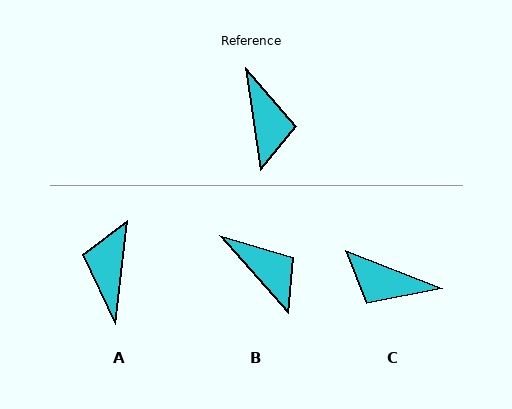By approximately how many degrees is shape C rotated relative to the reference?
Approximately 120 degrees clockwise.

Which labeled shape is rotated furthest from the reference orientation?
A, about 165 degrees away.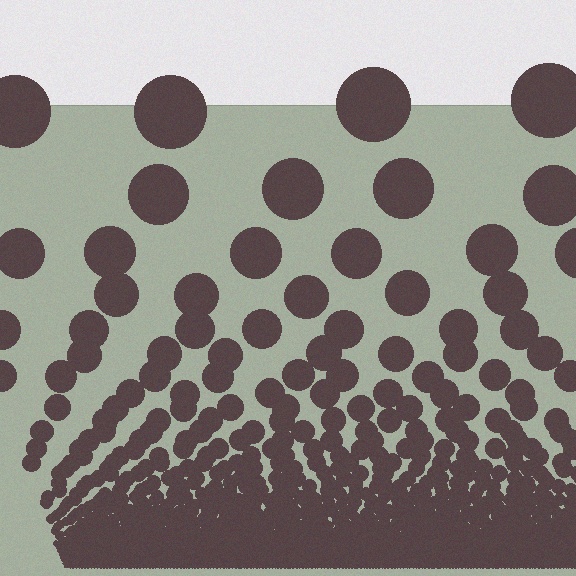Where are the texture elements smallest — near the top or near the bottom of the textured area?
Near the bottom.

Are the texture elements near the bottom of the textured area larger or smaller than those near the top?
Smaller. The gradient is inverted — elements near the bottom are smaller and denser.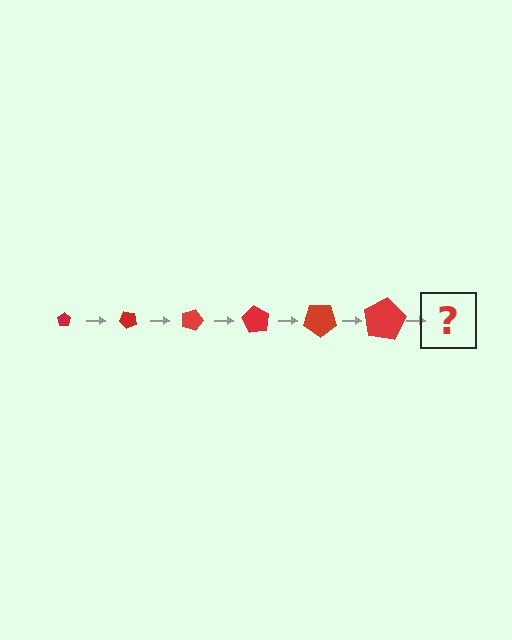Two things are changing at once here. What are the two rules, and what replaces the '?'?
The two rules are that the pentagon grows larger each step and it rotates 45 degrees each step. The '?' should be a pentagon, larger than the previous one and rotated 270 degrees from the start.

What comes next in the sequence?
The next element should be a pentagon, larger than the previous one and rotated 270 degrees from the start.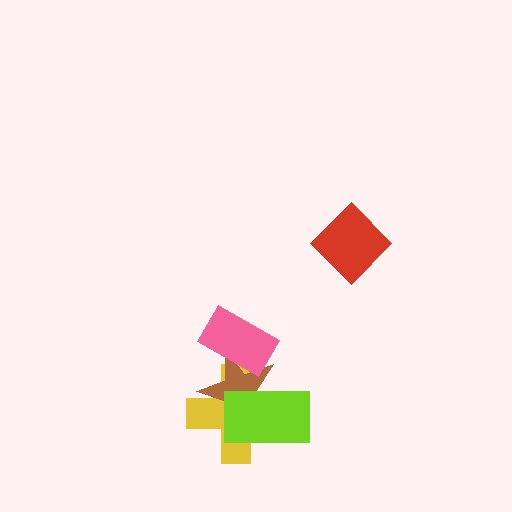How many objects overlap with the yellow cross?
3 objects overlap with the yellow cross.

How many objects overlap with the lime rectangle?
2 objects overlap with the lime rectangle.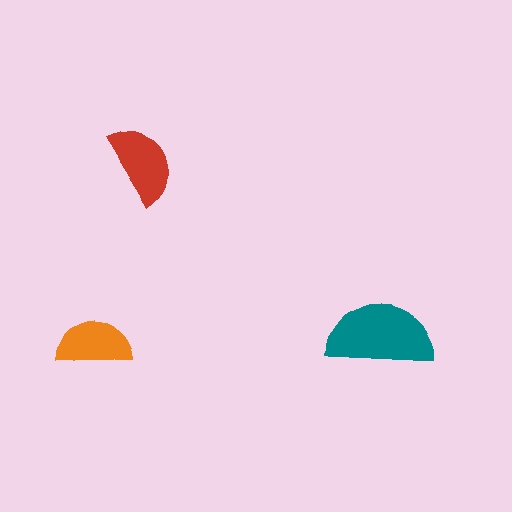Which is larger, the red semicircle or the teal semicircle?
The teal one.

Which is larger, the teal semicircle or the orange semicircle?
The teal one.